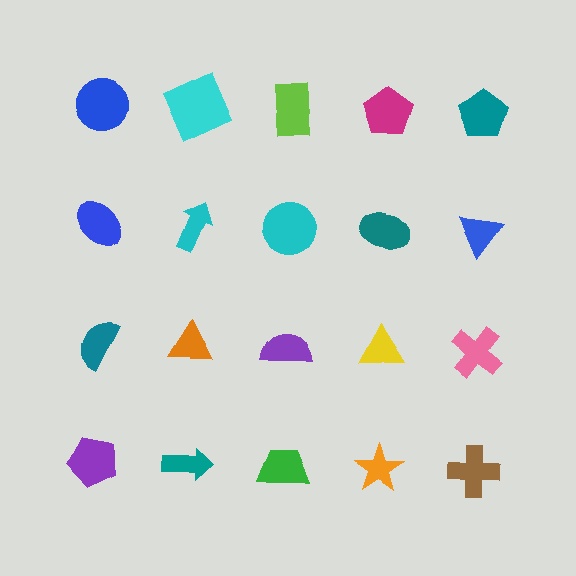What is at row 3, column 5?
A pink cross.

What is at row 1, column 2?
A cyan square.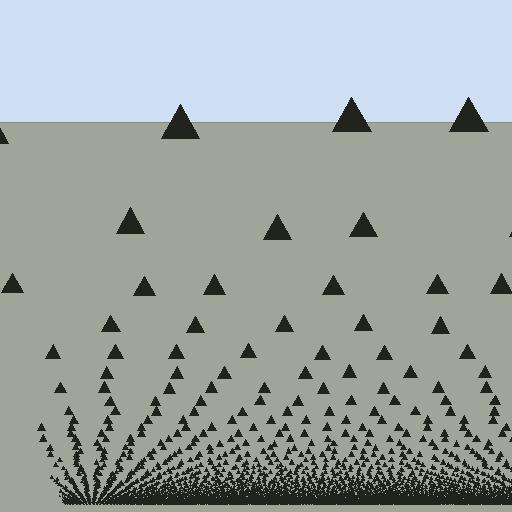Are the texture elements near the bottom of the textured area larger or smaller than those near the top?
Smaller. The gradient is inverted — elements near the bottom are smaller and denser.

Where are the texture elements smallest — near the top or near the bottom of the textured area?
Near the bottom.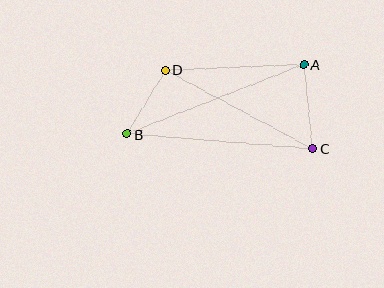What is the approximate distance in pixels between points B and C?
The distance between B and C is approximately 186 pixels.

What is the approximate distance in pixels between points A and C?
The distance between A and C is approximately 84 pixels.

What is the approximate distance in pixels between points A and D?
The distance between A and D is approximately 139 pixels.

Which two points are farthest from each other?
Points A and B are farthest from each other.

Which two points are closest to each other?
Points B and D are closest to each other.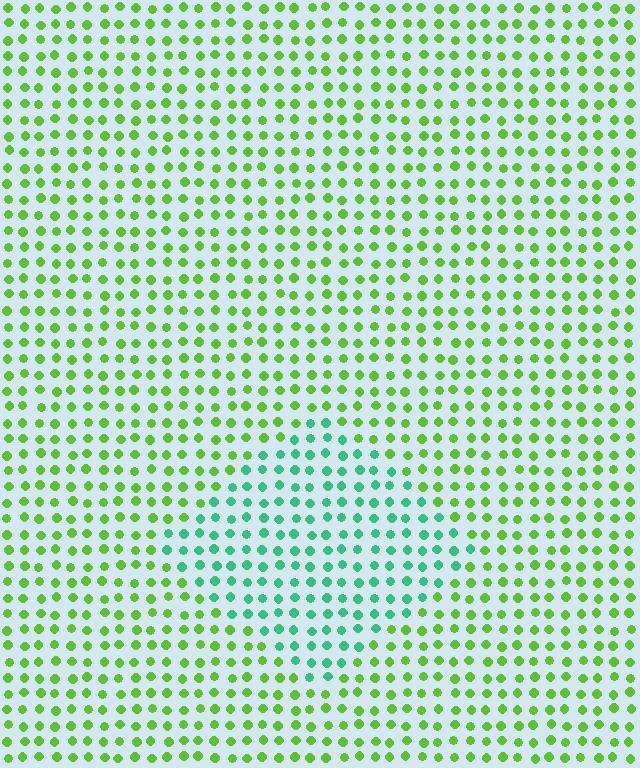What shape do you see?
I see a diamond.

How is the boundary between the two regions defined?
The boundary is defined purely by a slight shift in hue (about 52 degrees). Spacing, size, and orientation are identical on both sides.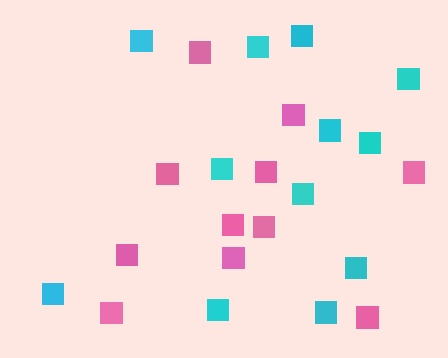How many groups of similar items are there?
There are 2 groups: one group of pink squares (11) and one group of cyan squares (12).